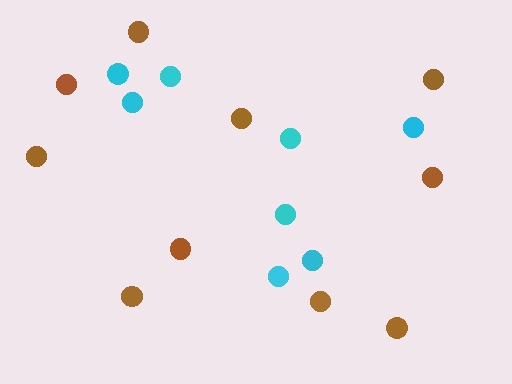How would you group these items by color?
There are 2 groups: one group of brown circles (10) and one group of cyan circles (8).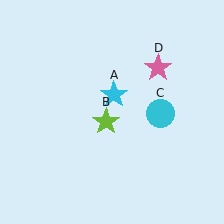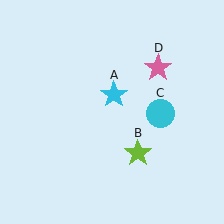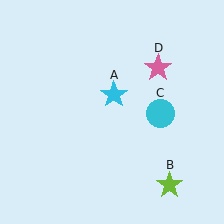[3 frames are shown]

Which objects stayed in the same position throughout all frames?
Cyan star (object A) and cyan circle (object C) and pink star (object D) remained stationary.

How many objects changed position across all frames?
1 object changed position: lime star (object B).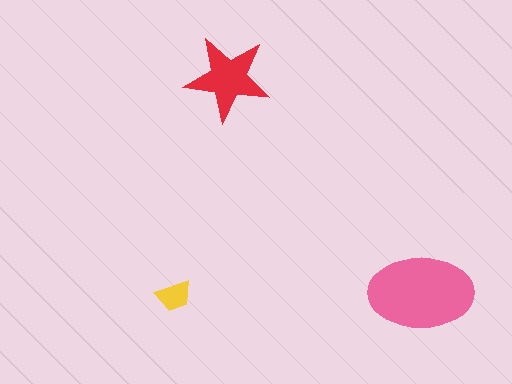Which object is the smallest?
The yellow trapezoid.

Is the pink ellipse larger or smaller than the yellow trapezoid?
Larger.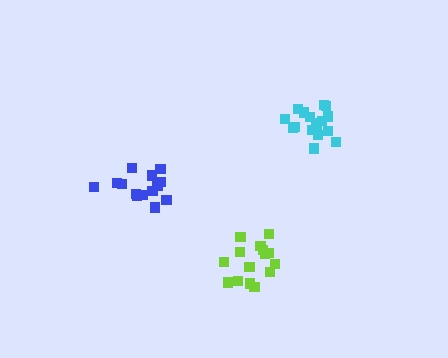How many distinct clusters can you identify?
There are 3 distinct clusters.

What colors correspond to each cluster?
The clusters are colored: cyan, blue, lime.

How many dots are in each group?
Group 1: 17 dots, Group 2: 16 dots, Group 3: 15 dots (48 total).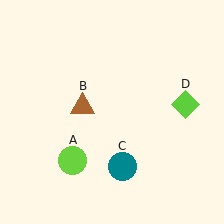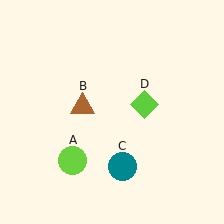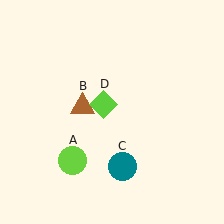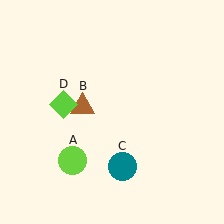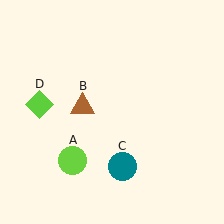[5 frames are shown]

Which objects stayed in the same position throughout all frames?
Lime circle (object A) and brown triangle (object B) and teal circle (object C) remained stationary.